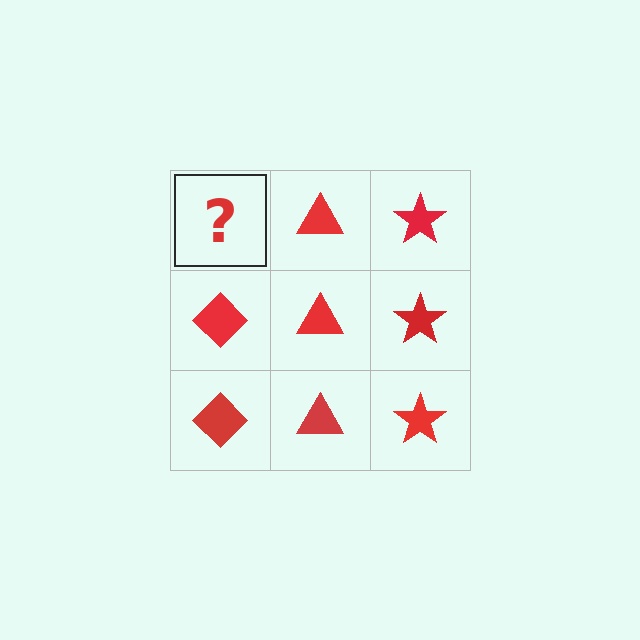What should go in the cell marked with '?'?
The missing cell should contain a red diamond.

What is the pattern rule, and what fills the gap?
The rule is that each column has a consistent shape. The gap should be filled with a red diamond.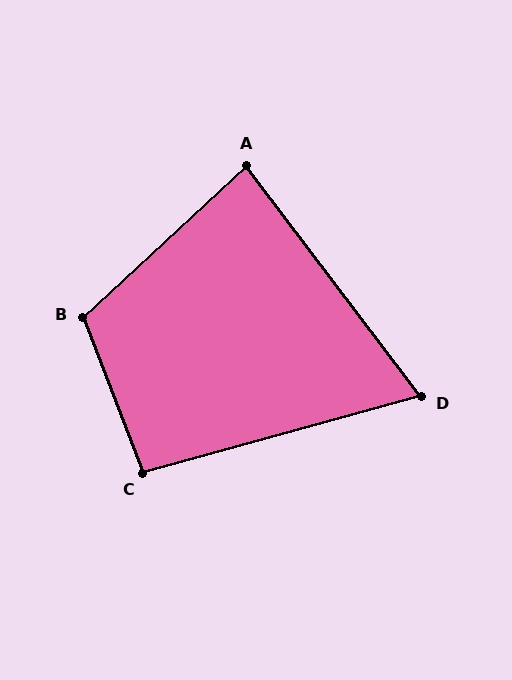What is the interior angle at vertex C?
Approximately 96 degrees (obtuse).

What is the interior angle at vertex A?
Approximately 84 degrees (acute).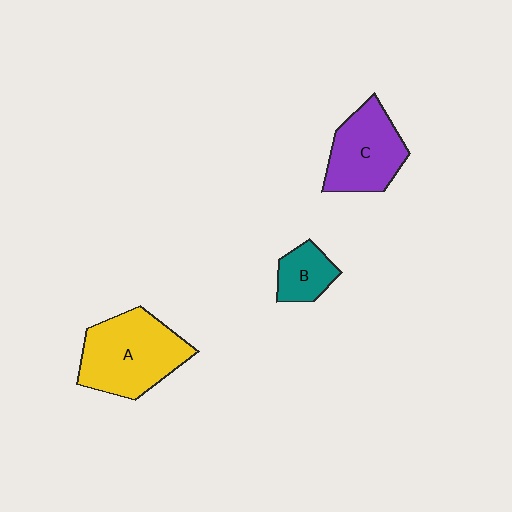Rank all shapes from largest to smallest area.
From largest to smallest: A (yellow), C (purple), B (teal).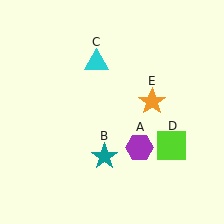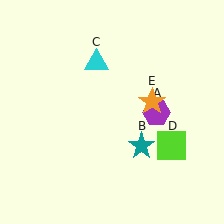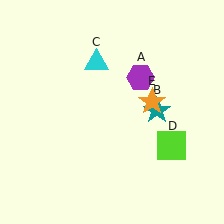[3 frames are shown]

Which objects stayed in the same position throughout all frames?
Cyan triangle (object C) and lime square (object D) and orange star (object E) remained stationary.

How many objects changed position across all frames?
2 objects changed position: purple hexagon (object A), teal star (object B).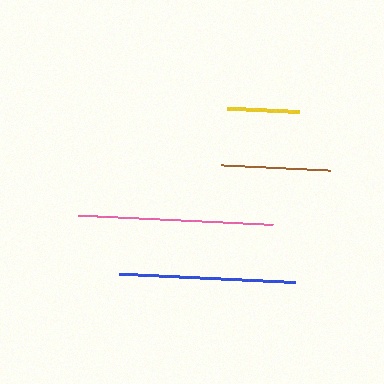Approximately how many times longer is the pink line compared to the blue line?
The pink line is approximately 1.1 times the length of the blue line.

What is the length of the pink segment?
The pink segment is approximately 196 pixels long.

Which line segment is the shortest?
The yellow line is the shortest at approximately 72 pixels.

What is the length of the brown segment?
The brown segment is approximately 109 pixels long.